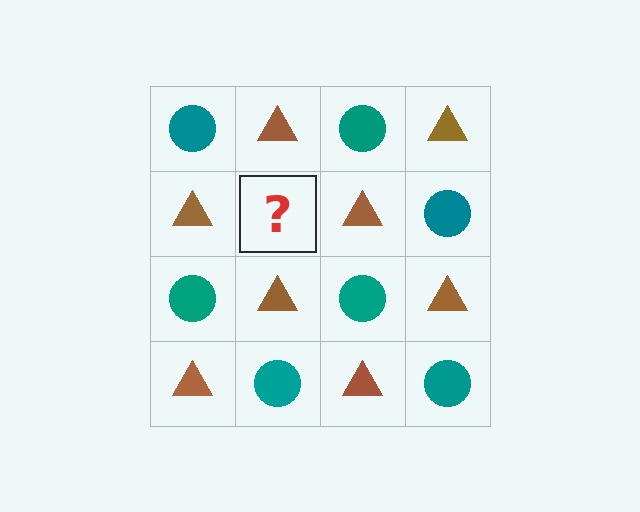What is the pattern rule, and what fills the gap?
The rule is that it alternates teal circle and brown triangle in a checkerboard pattern. The gap should be filled with a teal circle.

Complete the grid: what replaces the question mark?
The question mark should be replaced with a teal circle.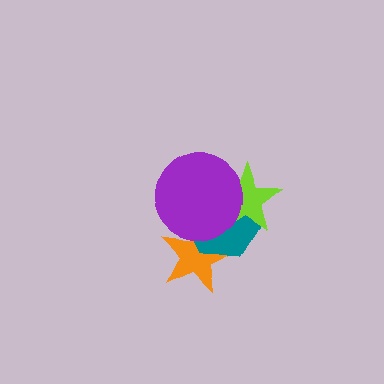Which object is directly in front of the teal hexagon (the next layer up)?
The lime star is directly in front of the teal hexagon.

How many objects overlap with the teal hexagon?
3 objects overlap with the teal hexagon.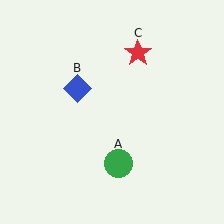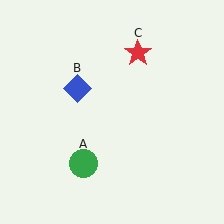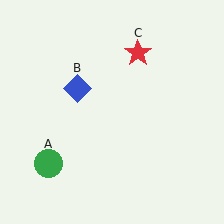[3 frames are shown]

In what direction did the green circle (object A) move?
The green circle (object A) moved left.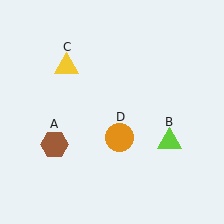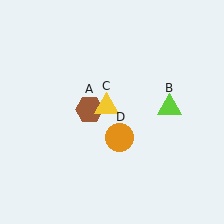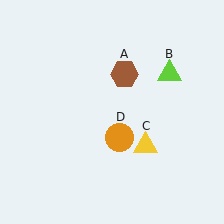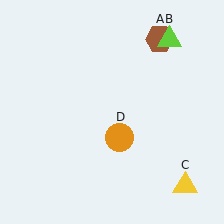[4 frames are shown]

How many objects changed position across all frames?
3 objects changed position: brown hexagon (object A), lime triangle (object B), yellow triangle (object C).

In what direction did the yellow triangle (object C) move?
The yellow triangle (object C) moved down and to the right.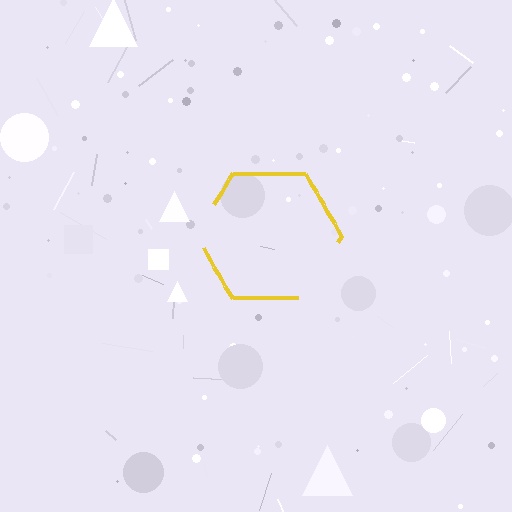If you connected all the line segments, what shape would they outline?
They would outline a hexagon.